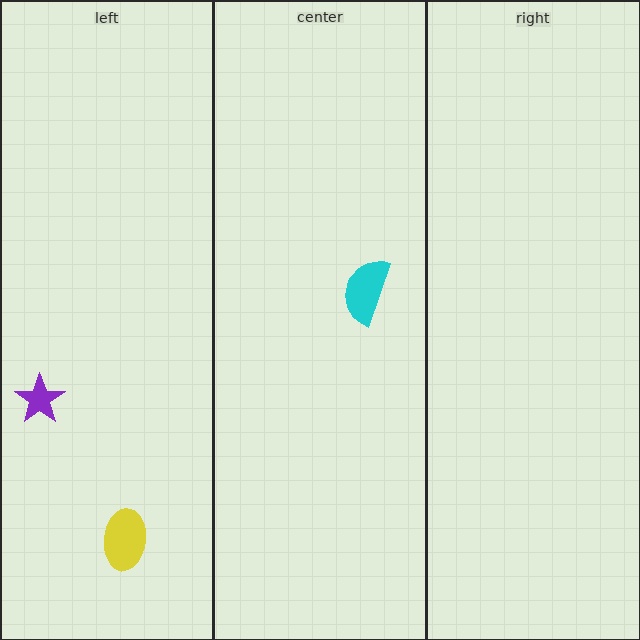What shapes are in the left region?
The yellow ellipse, the purple star.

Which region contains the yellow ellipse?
The left region.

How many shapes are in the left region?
2.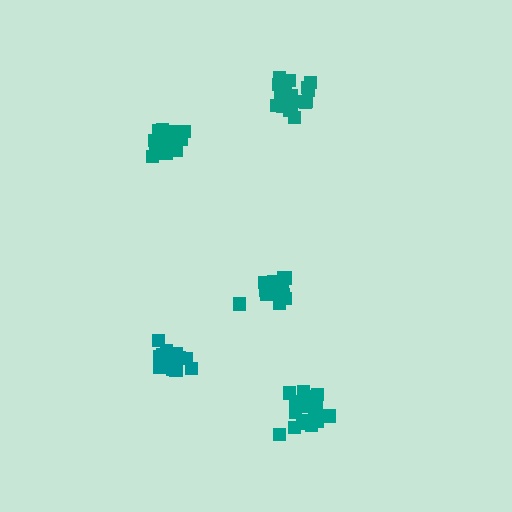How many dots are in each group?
Group 1: 15 dots, Group 2: 15 dots, Group 3: 19 dots, Group 4: 19 dots, Group 5: 19 dots (87 total).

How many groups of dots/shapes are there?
There are 5 groups.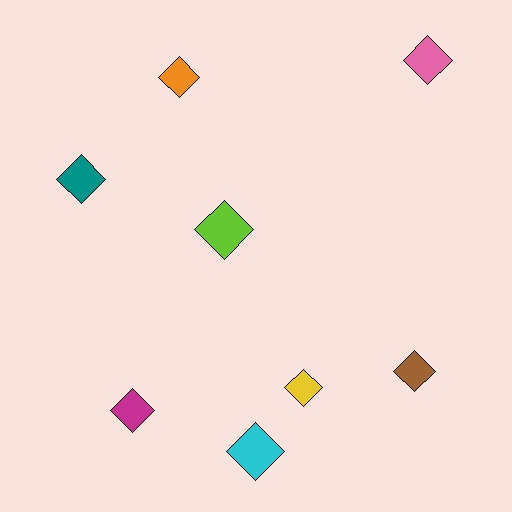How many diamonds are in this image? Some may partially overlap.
There are 8 diamonds.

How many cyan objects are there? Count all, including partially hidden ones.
There is 1 cyan object.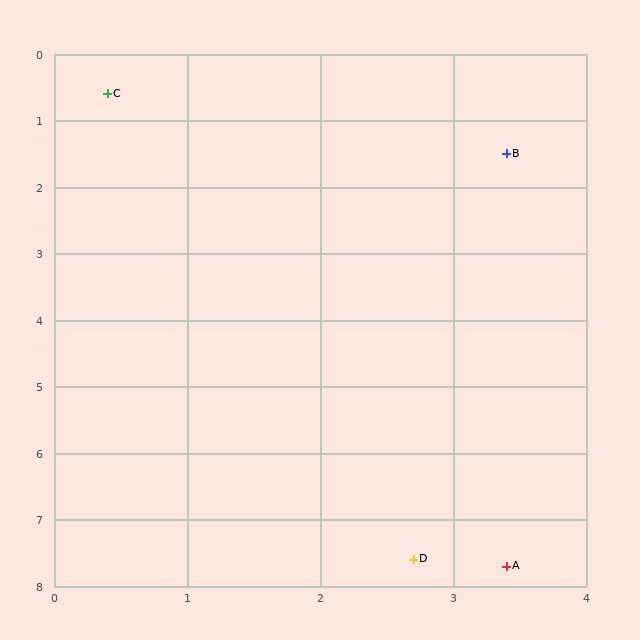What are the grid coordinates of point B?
Point B is at approximately (3.4, 1.5).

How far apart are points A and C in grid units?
Points A and C are about 7.7 grid units apart.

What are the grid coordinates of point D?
Point D is at approximately (2.7, 7.6).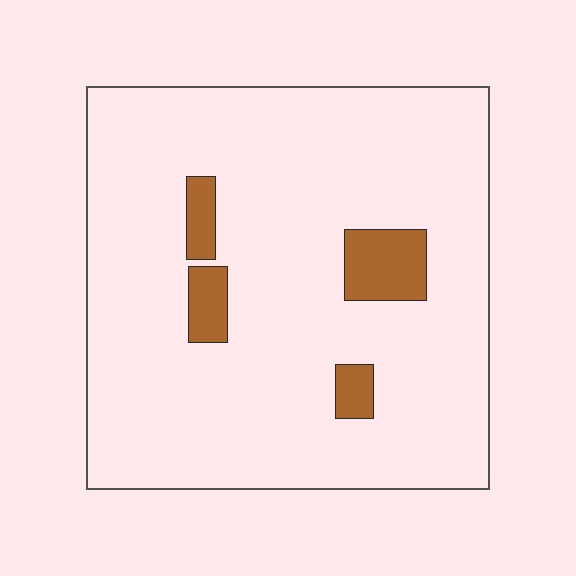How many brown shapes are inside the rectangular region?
4.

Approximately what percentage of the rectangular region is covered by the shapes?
Approximately 10%.